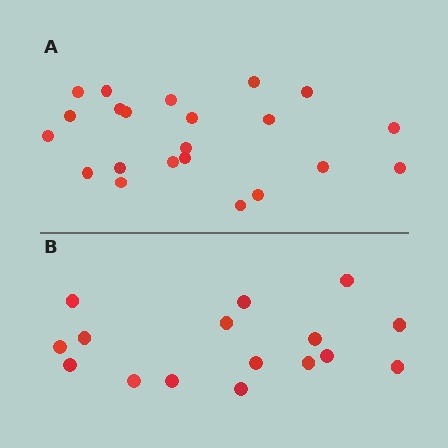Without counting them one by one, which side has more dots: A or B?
Region A (the top region) has more dots.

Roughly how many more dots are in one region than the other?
Region A has about 6 more dots than region B.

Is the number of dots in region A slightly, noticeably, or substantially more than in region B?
Region A has noticeably more, but not dramatically so. The ratio is roughly 1.4 to 1.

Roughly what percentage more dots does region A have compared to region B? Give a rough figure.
About 40% more.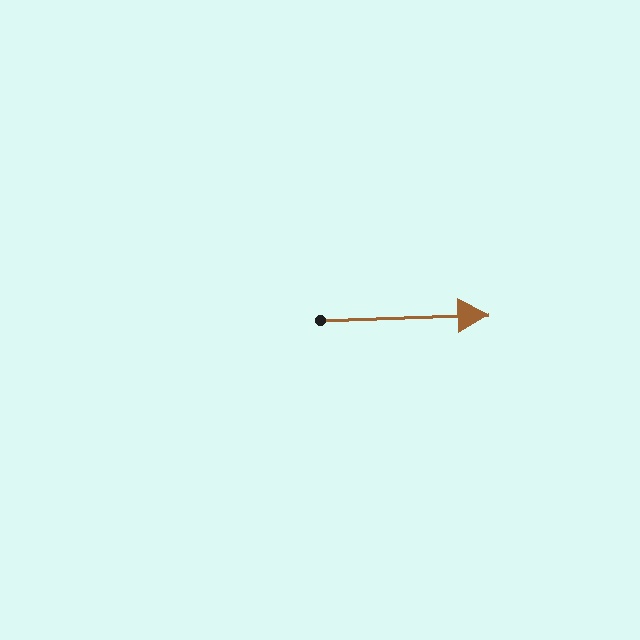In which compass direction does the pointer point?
East.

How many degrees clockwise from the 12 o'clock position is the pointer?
Approximately 88 degrees.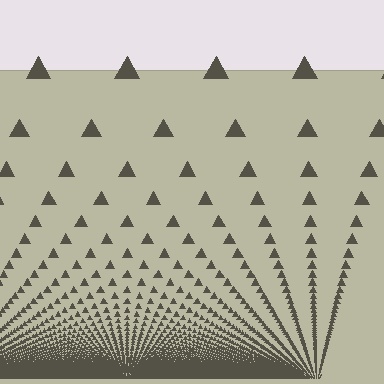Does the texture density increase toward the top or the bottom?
Density increases toward the bottom.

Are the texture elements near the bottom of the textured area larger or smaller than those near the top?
Smaller. The gradient is inverted — elements near the bottom are smaller and denser.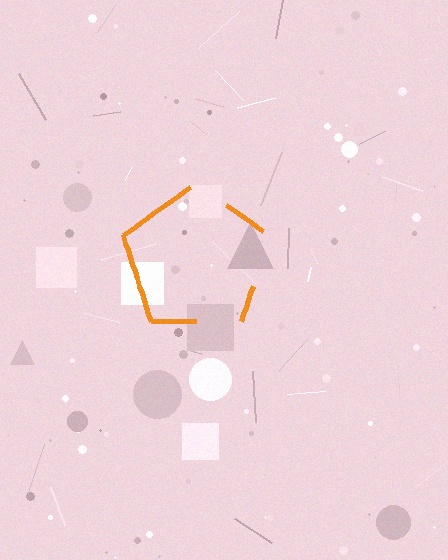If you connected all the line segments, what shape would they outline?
They would outline a pentagon.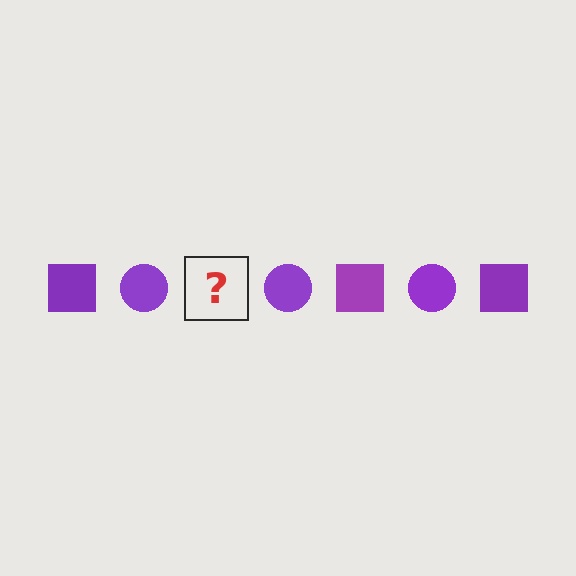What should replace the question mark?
The question mark should be replaced with a purple square.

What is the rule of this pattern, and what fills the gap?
The rule is that the pattern cycles through square, circle shapes in purple. The gap should be filled with a purple square.